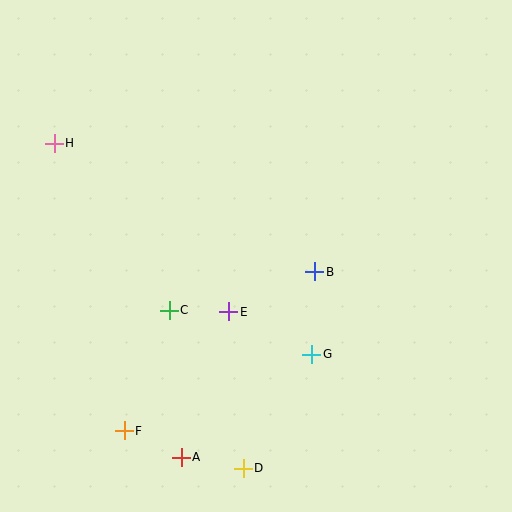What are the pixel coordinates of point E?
Point E is at (229, 312).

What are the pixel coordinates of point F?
Point F is at (124, 431).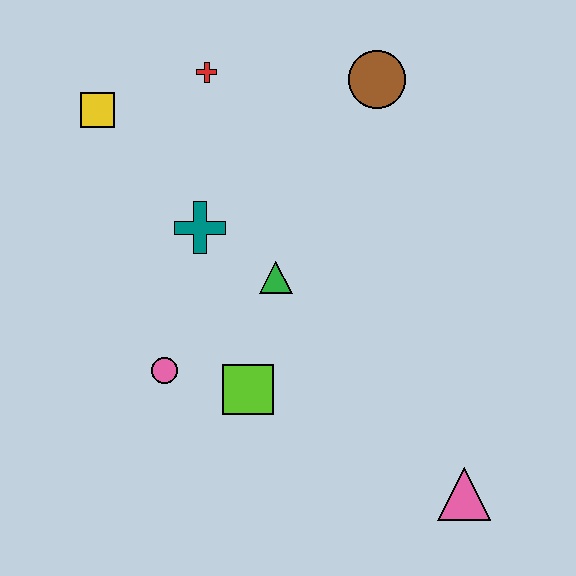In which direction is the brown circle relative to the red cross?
The brown circle is to the right of the red cross.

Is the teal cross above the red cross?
No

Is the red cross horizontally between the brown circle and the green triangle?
No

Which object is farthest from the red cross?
The pink triangle is farthest from the red cross.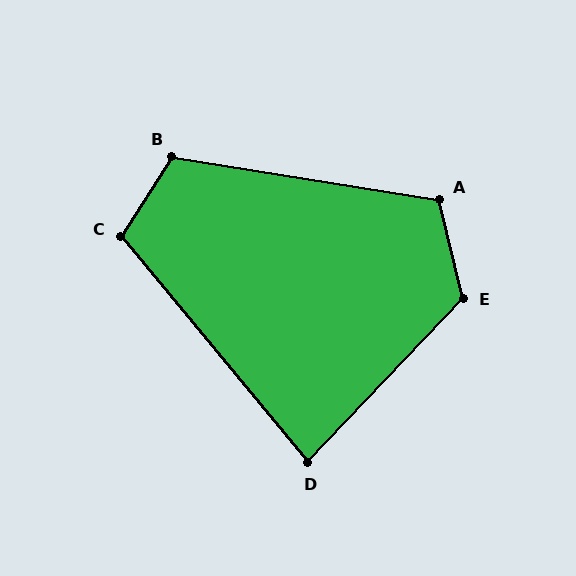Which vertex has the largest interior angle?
E, at approximately 123 degrees.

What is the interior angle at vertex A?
Approximately 113 degrees (obtuse).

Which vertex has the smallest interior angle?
D, at approximately 83 degrees.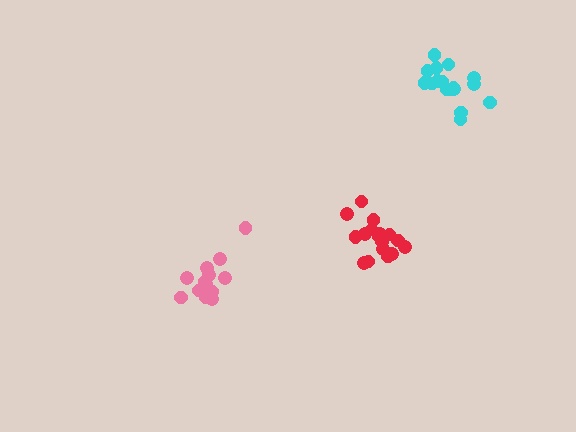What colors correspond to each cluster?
The clusters are colored: cyan, pink, red.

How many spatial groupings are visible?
There are 3 spatial groupings.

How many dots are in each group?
Group 1: 17 dots, Group 2: 13 dots, Group 3: 17 dots (47 total).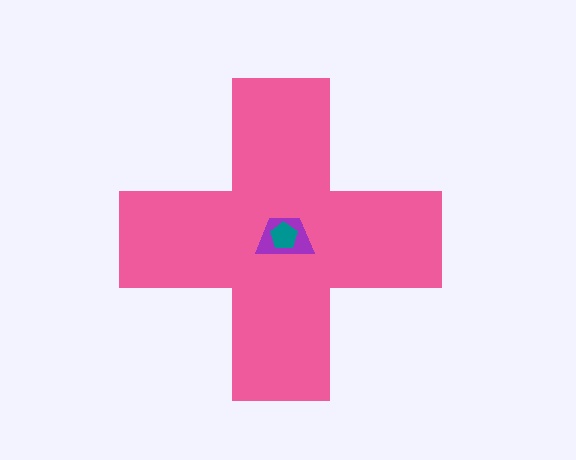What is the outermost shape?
The pink cross.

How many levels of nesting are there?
3.